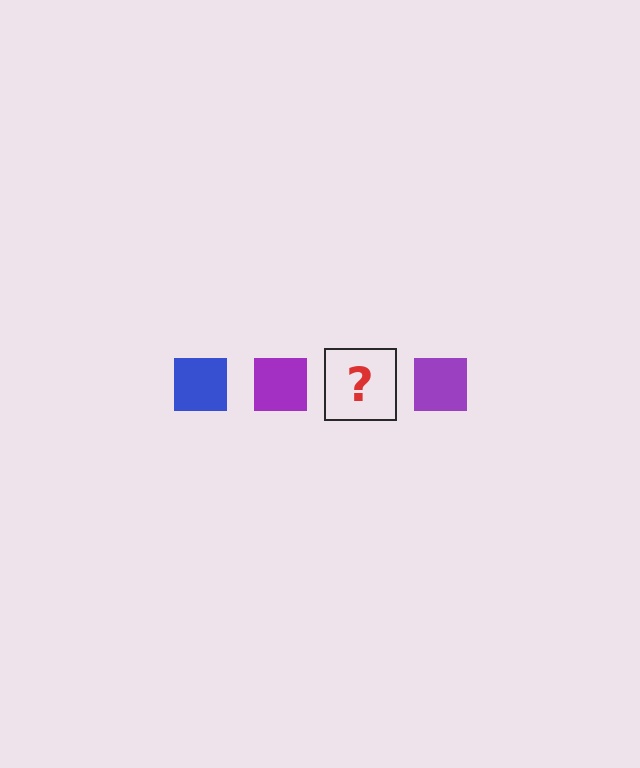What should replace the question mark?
The question mark should be replaced with a blue square.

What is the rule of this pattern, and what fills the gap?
The rule is that the pattern cycles through blue, purple squares. The gap should be filled with a blue square.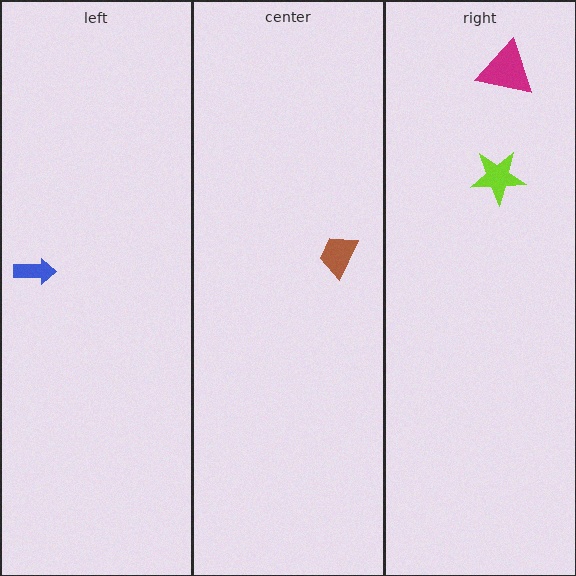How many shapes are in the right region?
2.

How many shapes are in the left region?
1.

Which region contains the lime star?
The right region.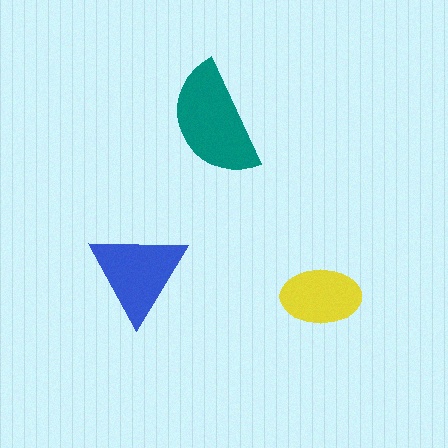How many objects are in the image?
There are 3 objects in the image.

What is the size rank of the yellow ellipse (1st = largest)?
3rd.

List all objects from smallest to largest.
The yellow ellipse, the blue triangle, the teal semicircle.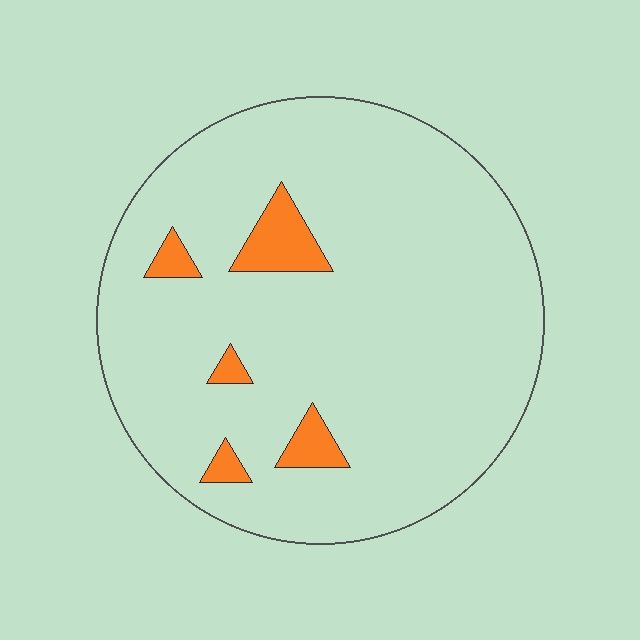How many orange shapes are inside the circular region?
5.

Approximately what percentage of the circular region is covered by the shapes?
Approximately 5%.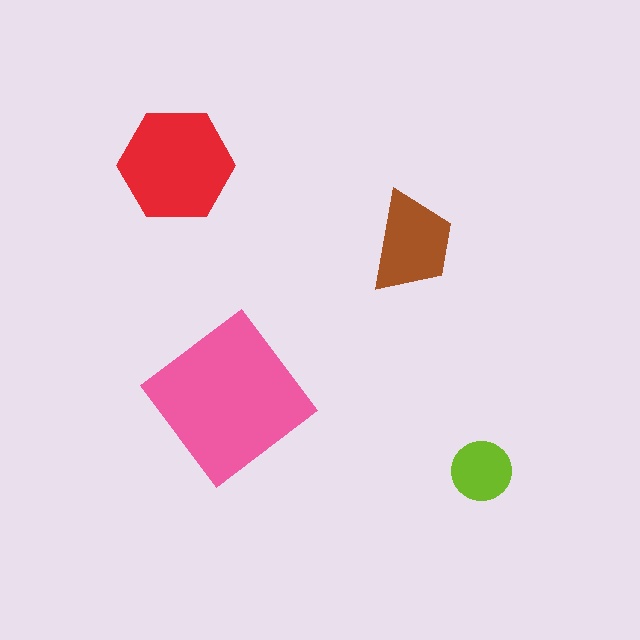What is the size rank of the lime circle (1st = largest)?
4th.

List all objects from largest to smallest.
The pink diamond, the red hexagon, the brown trapezoid, the lime circle.